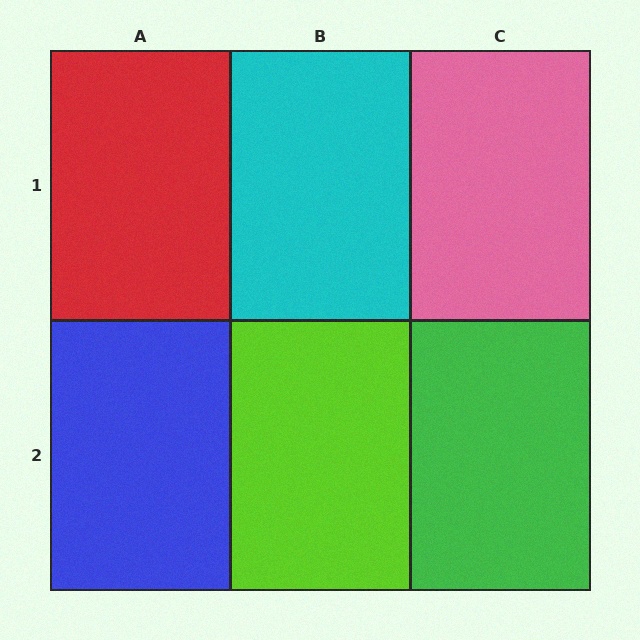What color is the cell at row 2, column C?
Green.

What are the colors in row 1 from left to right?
Red, cyan, pink.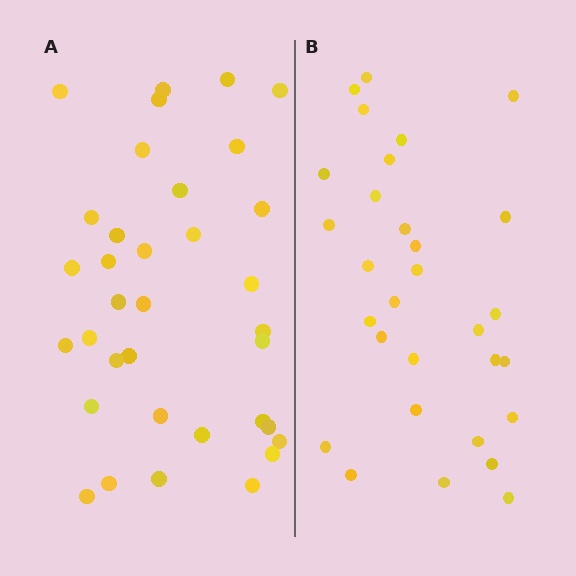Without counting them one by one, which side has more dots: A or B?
Region A (the left region) has more dots.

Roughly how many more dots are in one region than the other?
Region A has about 5 more dots than region B.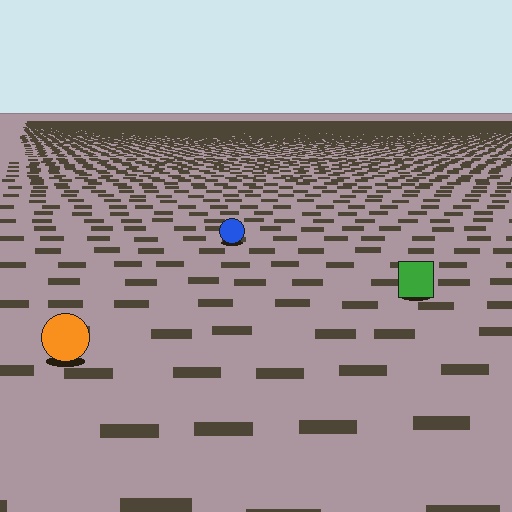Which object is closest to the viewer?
The orange circle is closest. The texture marks near it are larger and more spread out.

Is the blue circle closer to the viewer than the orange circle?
No. The orange circle is closer — you can tell from the texture gradient: the ground texture is coarser near it.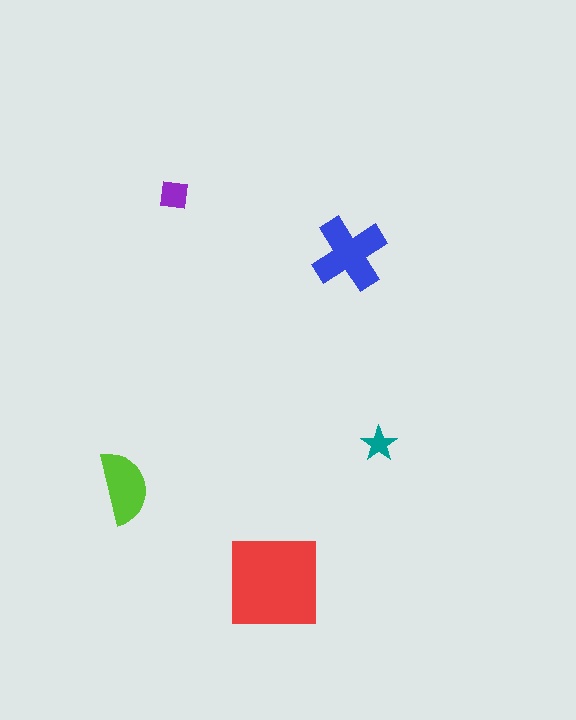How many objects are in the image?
There are 5 objects in the image.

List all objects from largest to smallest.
The red square, the blue cross, the lime semicircle, the purple square, the teal star.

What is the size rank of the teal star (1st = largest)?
5th.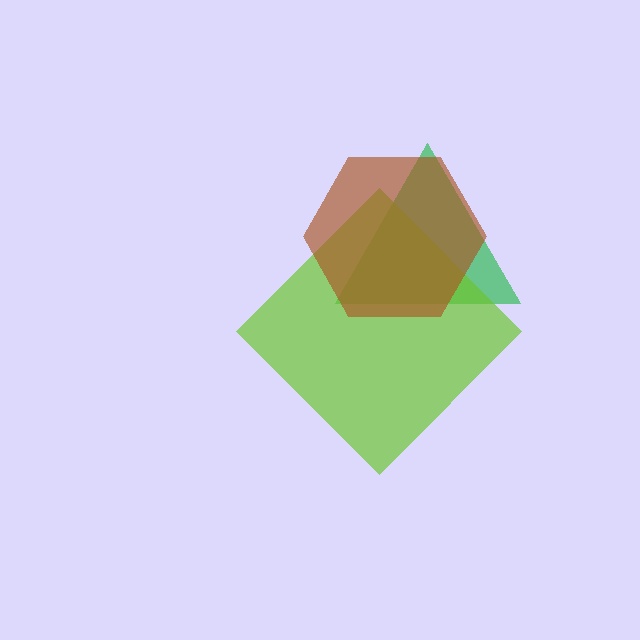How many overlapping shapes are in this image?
There are 3 overlapping shapes in the image.